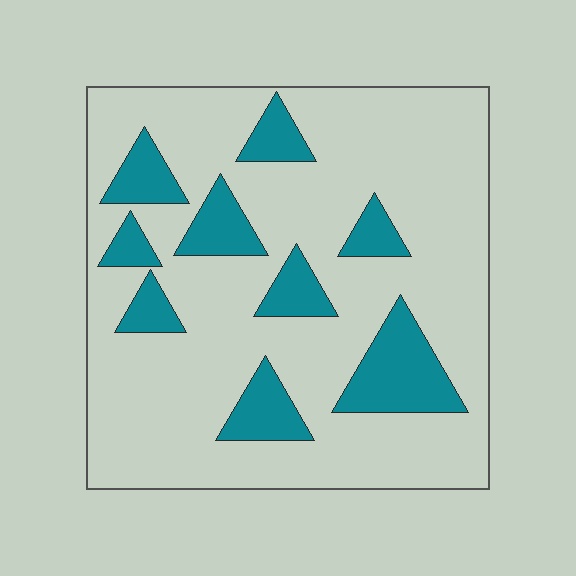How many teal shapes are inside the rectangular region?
9.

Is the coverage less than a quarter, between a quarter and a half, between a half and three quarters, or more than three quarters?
Less than a quarter.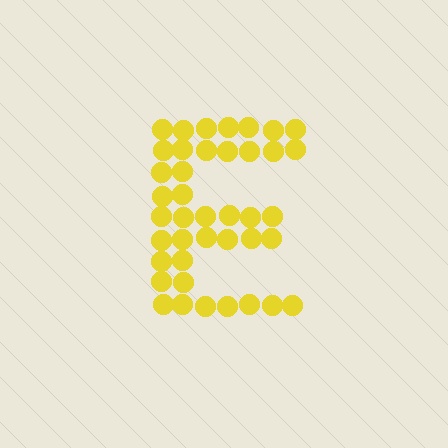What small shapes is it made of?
It is made of small circles.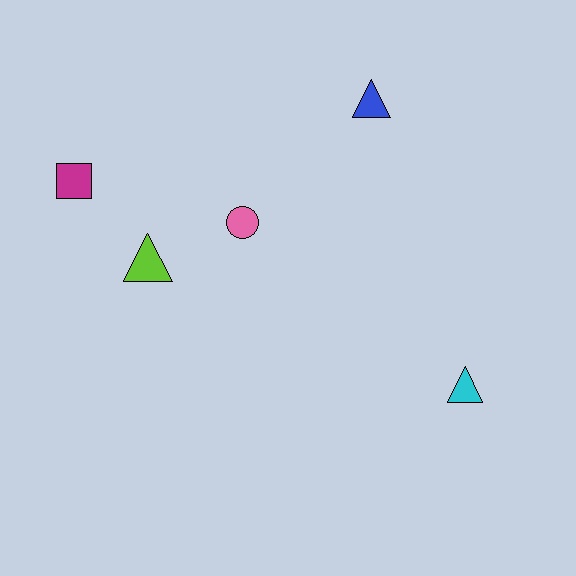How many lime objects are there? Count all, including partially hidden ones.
There is 1 lime object.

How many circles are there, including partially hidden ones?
There is 1 circle.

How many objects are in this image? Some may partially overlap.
There are 5 objects.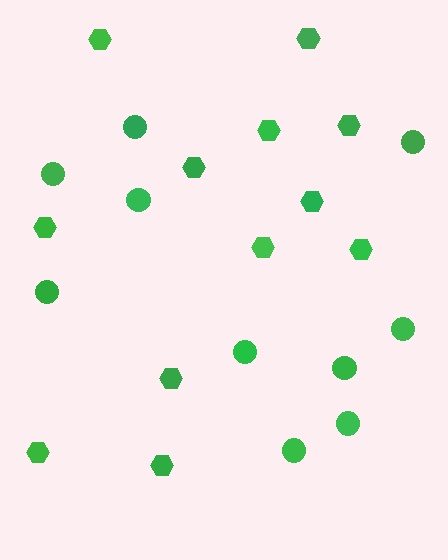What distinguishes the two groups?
There are 2 groups: one group of circles (10) and one group of hexagons (12).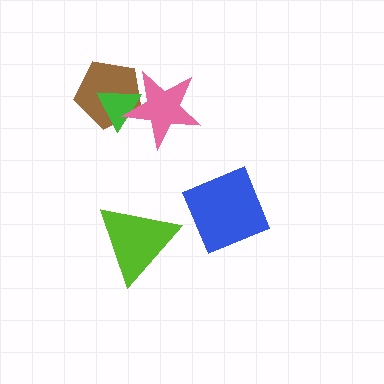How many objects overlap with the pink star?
2 objects overlap with the pink star.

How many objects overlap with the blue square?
0 objects overlap with the blue square.